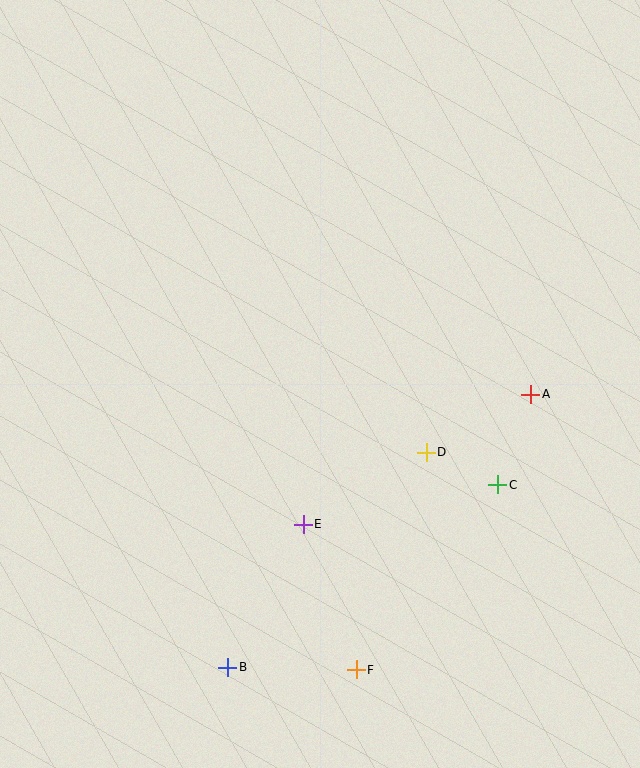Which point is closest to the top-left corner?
Point E is closest to the top-left corner.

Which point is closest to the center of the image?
Point D at (426, 452) is closest to the center.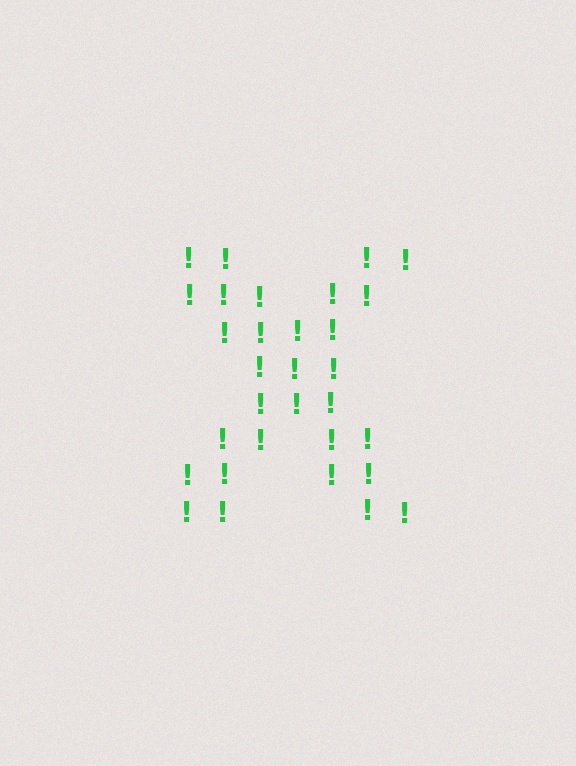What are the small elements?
The small elements are exclamation marks.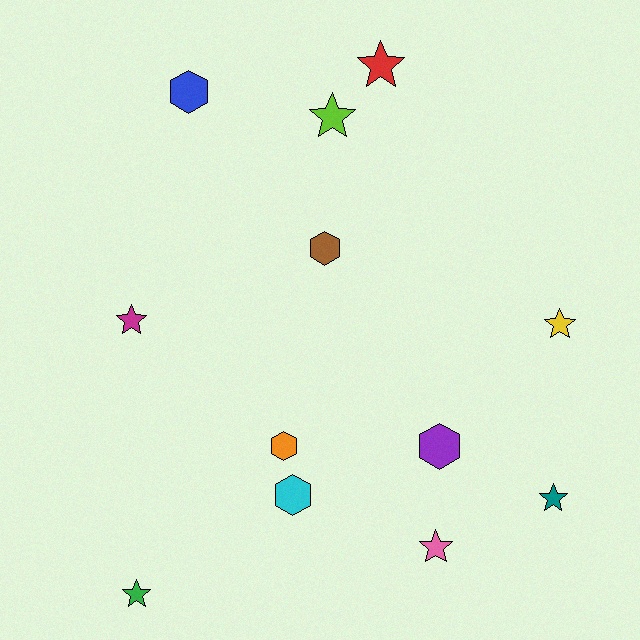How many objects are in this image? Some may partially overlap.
There are 12 objects.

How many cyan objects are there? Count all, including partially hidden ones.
There is 1 cyan object.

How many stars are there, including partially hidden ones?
There are 7 stars.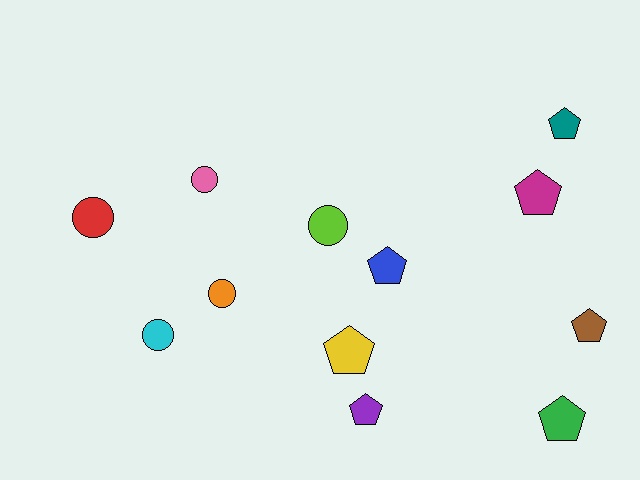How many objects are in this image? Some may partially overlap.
There are 12 objects.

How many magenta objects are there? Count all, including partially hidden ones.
There is 1 magenta object.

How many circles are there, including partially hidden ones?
There are 5 circles.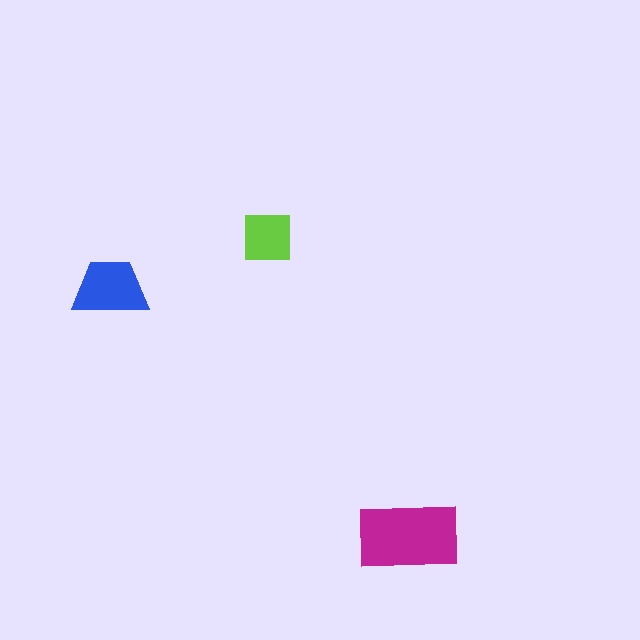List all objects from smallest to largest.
The lime square, the blue trapezoid, the magenta rectangle.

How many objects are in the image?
There are 3 objects in the image.